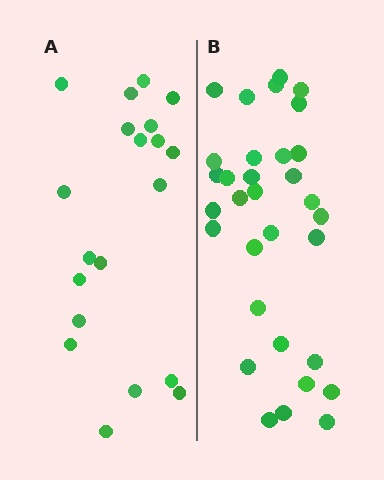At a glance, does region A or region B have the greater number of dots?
Region B (the right region) has more dots.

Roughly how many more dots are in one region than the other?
Region B has roughly 12 or so more dots than region A.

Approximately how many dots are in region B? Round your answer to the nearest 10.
About 30 dots. (The exact count is 32, which rounds to 30.)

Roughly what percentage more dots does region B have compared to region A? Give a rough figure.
About 60% more.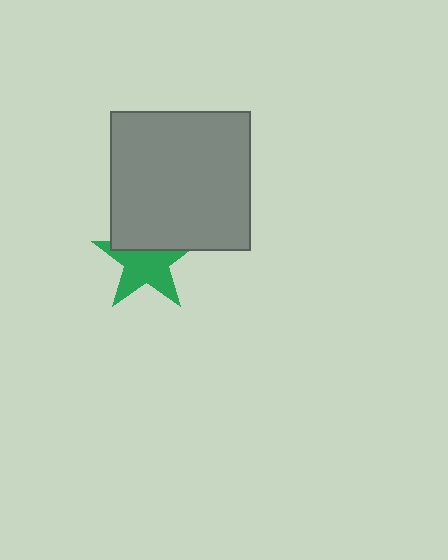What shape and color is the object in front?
The object in front is a gray square.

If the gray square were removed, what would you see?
You would see the complete green star.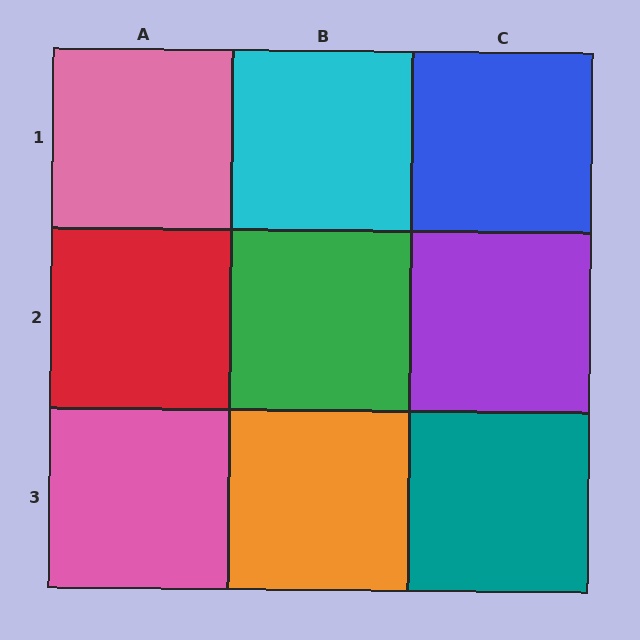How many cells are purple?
1 cell is purple.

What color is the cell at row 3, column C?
Teal.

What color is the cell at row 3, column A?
Pink.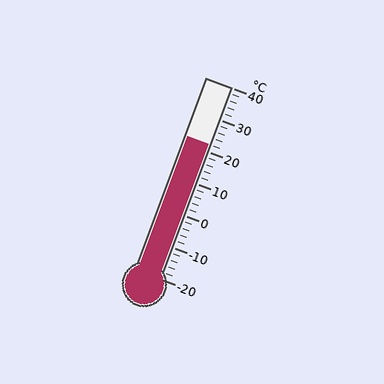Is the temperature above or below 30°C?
The temperature is below 30°C.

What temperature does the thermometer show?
The thermometer shows approximately 22°C.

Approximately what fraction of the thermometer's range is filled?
The thermometer is filled to approximately 70% of its range.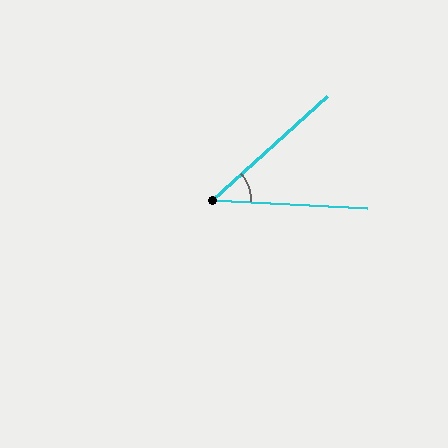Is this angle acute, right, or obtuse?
It is acute.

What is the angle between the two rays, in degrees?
Approximately 45 degrees.